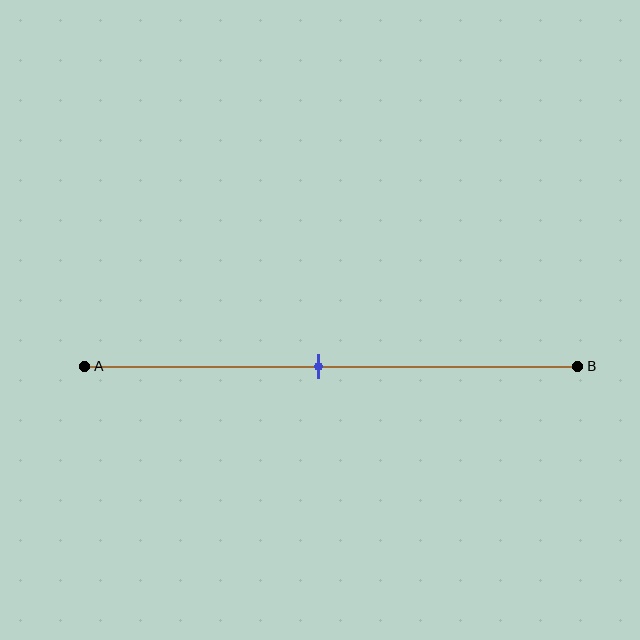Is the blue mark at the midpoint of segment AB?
Yes, the mark is approximately at the midpoint.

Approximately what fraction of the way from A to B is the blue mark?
The blue mark is approximately 45% of the way from A to B.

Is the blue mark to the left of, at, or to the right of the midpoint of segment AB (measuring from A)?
The blue mark is approximately at the midpoint of segment AB.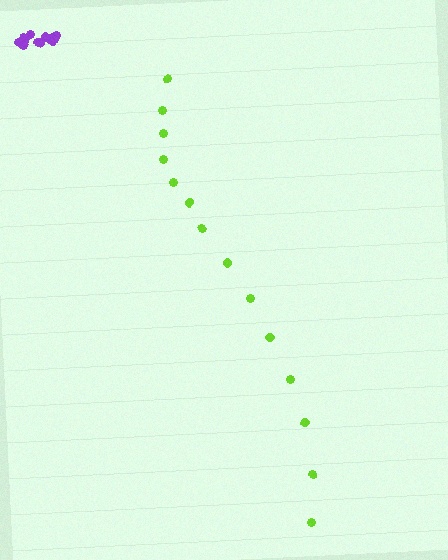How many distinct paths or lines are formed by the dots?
There are 2 distinct paths.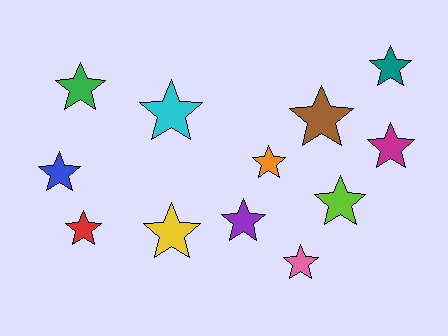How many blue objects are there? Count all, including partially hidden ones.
There is 1 blue object.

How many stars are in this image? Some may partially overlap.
There are 12 stars.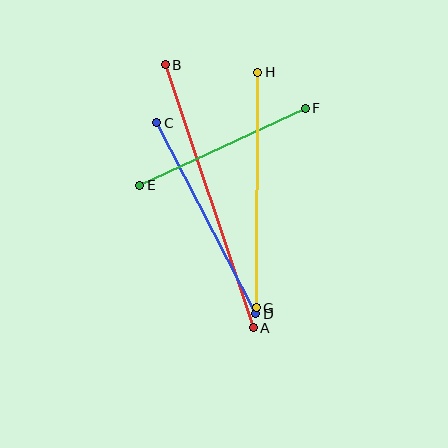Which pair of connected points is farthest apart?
Points A and B are farthest apart.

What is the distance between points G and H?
The distance is approximately 236 pixels.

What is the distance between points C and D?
The distance is approximately 215 pixels.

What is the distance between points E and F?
The distance is approximately 182 pixels.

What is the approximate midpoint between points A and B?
The midpoint is at approximately (209, 196) pixels.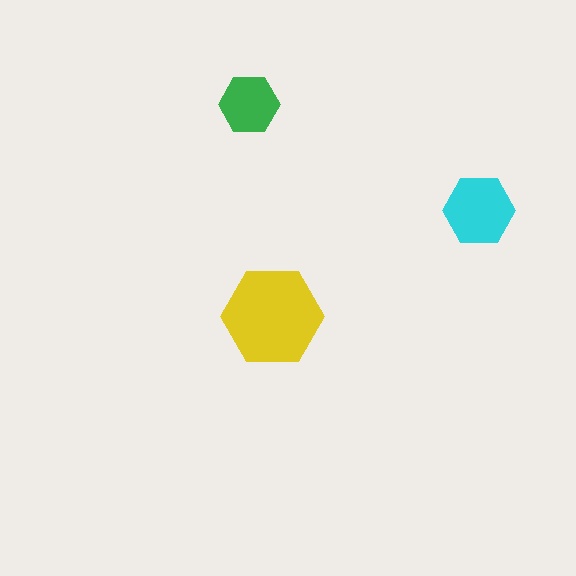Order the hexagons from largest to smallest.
the yellow one, the cyan one, the green one.